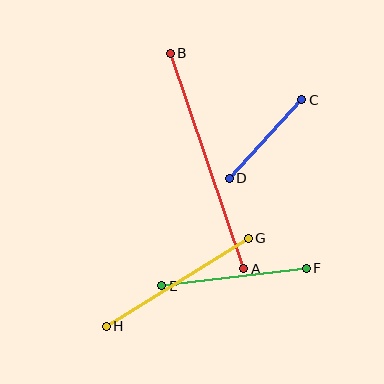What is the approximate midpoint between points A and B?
The midpoint is at approximately (207, 161) pixels.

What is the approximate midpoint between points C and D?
The midpoint is at approximately (265, 139) pixels.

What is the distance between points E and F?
The distance is approximately 145 pixels.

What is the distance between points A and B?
The distance is approximately 228 pixels.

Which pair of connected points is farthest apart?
Points A and B are farthest apart.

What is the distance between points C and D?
The distance is approximately 107 pixels.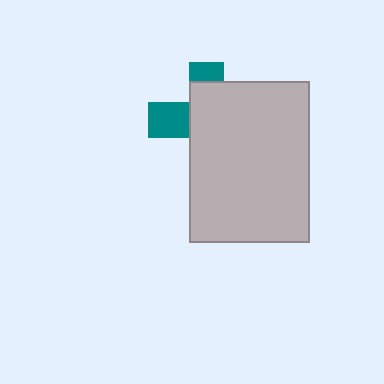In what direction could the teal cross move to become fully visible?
The teal cross could move left. That would shift it out from behind the light gray rectangle entirely.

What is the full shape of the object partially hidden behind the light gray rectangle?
The partially hidden object is a teal cross.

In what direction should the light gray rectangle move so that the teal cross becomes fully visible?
The light gray rectangle should move right. That is the shortest direction to clear the overlap and leave the teal cross fully visible.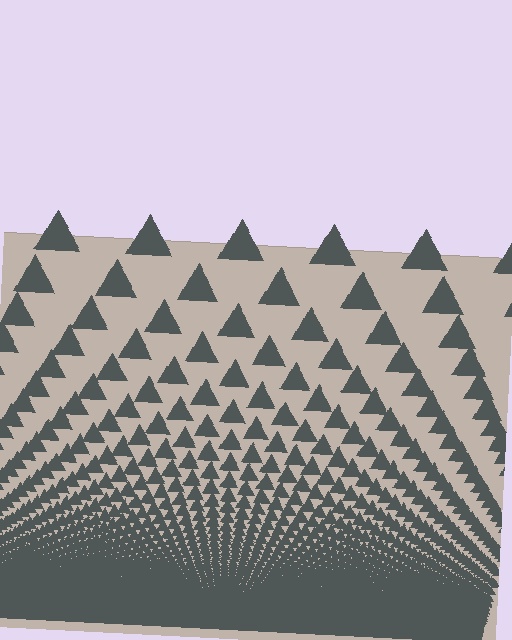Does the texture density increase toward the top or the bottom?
Density increases toward the bottom.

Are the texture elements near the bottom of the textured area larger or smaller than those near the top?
Smaller. The gradient is inverted — elements near the bottom are smaller and denser.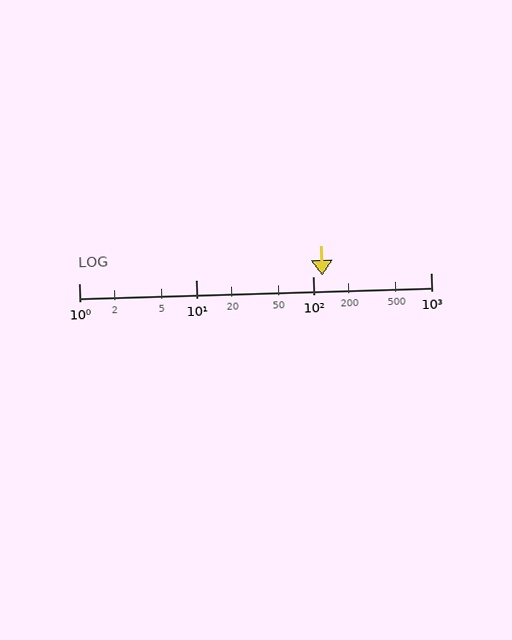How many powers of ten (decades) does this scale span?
The scale spans 3 decades, from 1 to 1000.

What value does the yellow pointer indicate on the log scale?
The pointer indicates approximately 120.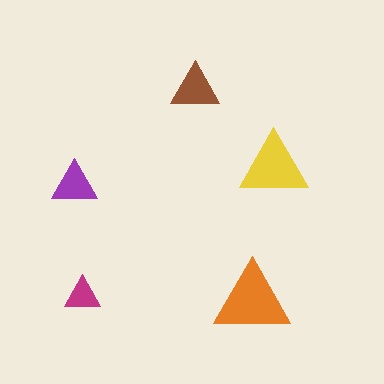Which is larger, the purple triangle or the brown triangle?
The brown one.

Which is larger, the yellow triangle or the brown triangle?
The yellow one.